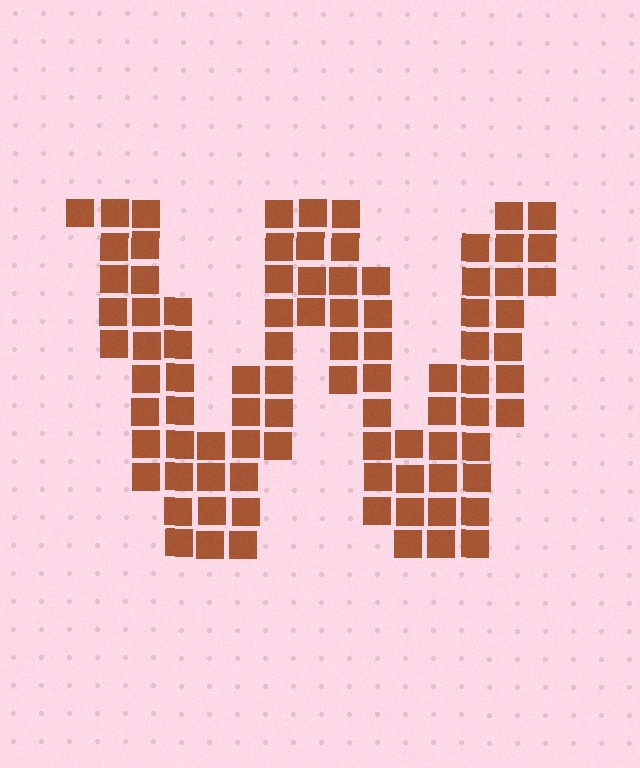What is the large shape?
The large shape is the letter W.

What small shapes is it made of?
It is made of small squares.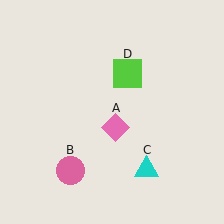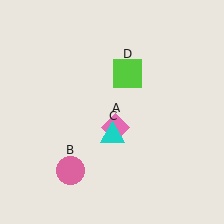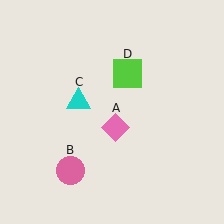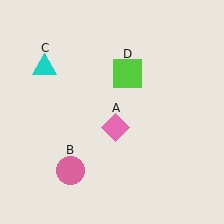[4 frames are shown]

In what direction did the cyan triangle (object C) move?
The cyan triangle (object C) moved up and to the left.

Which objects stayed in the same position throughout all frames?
Pink diamond (object A) and pink circle (object B) and lime square (object D) remained stationary.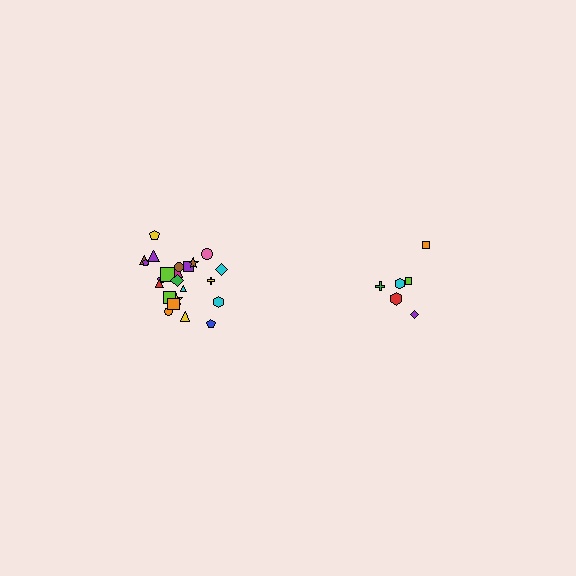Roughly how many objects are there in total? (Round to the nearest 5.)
Roughly 30 objects in total.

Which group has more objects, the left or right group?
The left group.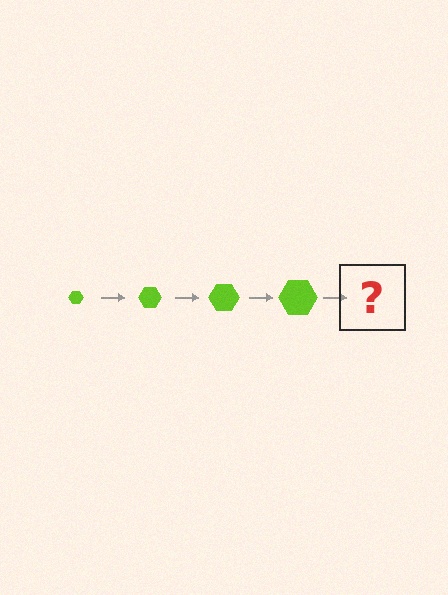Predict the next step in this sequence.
The next step is a lime hexagon, larger than the previous one.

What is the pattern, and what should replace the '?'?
The pattern is that the hexagon gets progressively larger each step. The '?' should be a lime hexagon, larger than the previous one.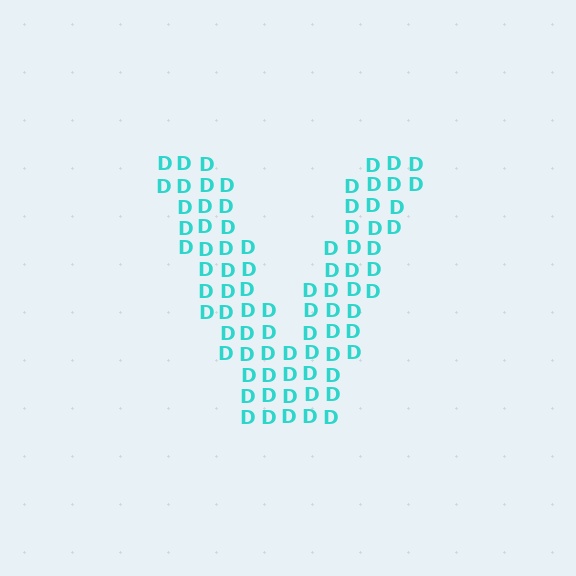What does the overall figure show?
The overall figure shows the letter V.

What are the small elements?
The small elements are letter D's.